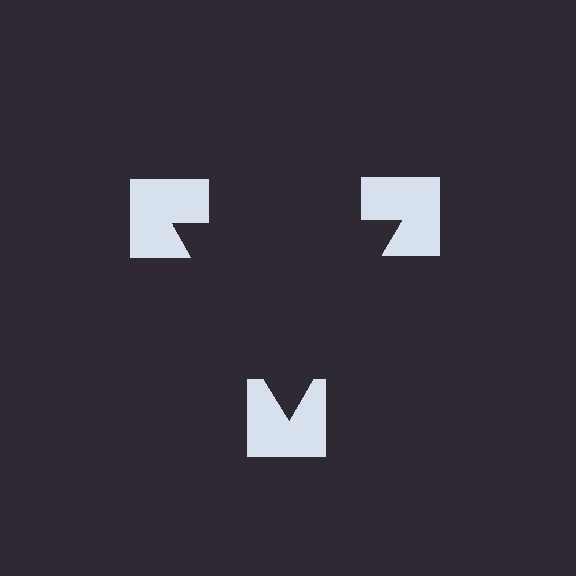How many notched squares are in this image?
There are 3 — one at each vertex of the illusory triangle.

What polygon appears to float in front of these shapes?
An illusory triangle — its edges are inferred from the aligned wedge cuts in the notched squares, not physically drawn.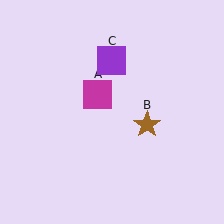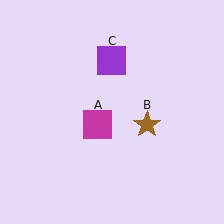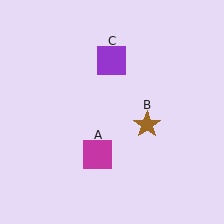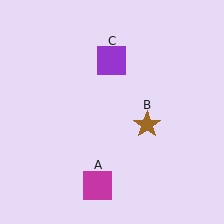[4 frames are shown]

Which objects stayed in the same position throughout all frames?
Brown star (object B) and purple square (object C) remained stationary.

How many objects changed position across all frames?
1 object changed position: magenta square (object A).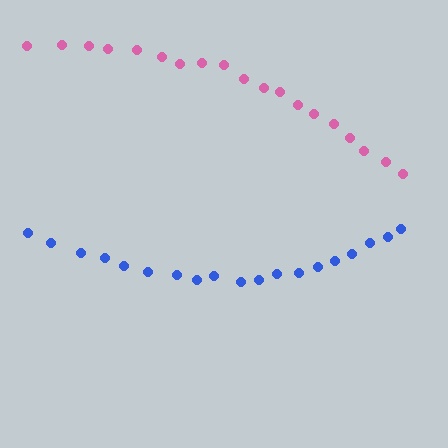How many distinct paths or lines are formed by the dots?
There are 2 distinct paths.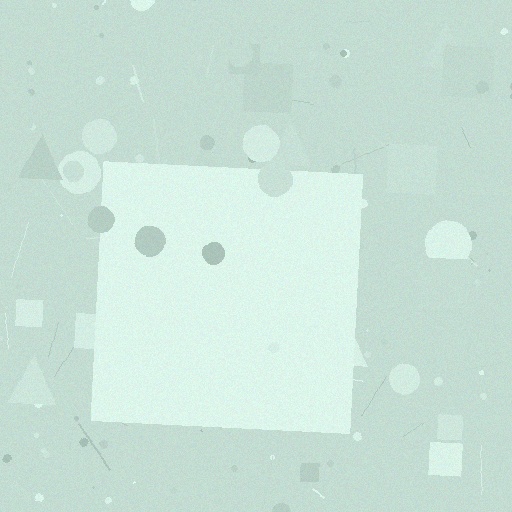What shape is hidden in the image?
A square is hidden in the image.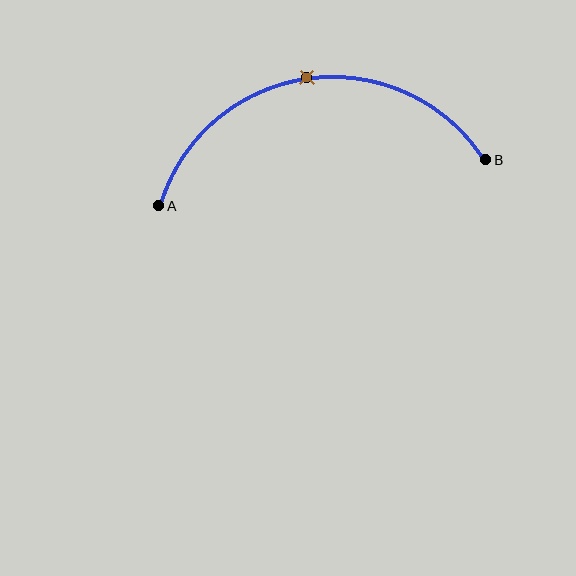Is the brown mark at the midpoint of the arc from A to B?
Yes. The brown mark lies on the arc at equal arc-length from both A and B — it is the arc midpoint.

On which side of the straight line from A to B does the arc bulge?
The arc bulges above the straight line connecting A and B.